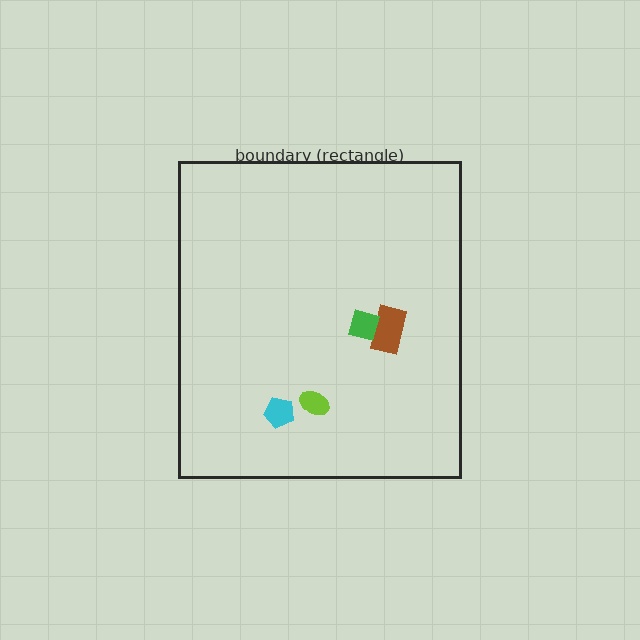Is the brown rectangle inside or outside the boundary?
Inside.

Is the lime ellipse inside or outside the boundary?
Inside.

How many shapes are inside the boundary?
4 inside, 0 outside.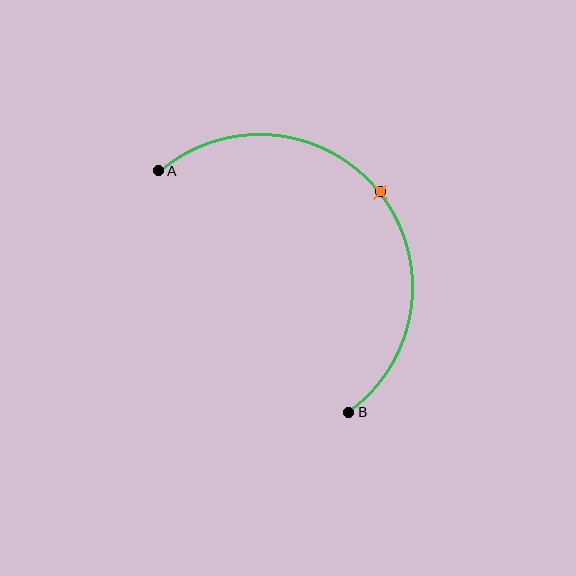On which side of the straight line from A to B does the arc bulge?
The arc bulges above and to the right of the straight line connecting A and B.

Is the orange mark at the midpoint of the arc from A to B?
Yes. The orange mark lies on the arc at equal arc-length from both A and B — it is the arc midpoint.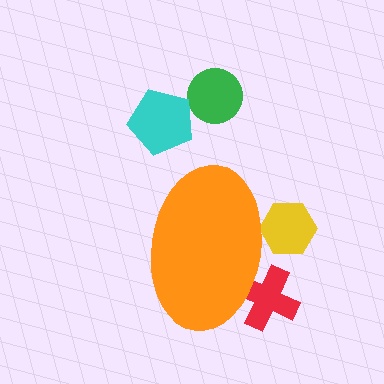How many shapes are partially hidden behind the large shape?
2 shapes are partially hidden.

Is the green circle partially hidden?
No, the green circle is fully visible.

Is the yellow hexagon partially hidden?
Yes, the yellow hexagon is partially hidden behind the orange ellipse.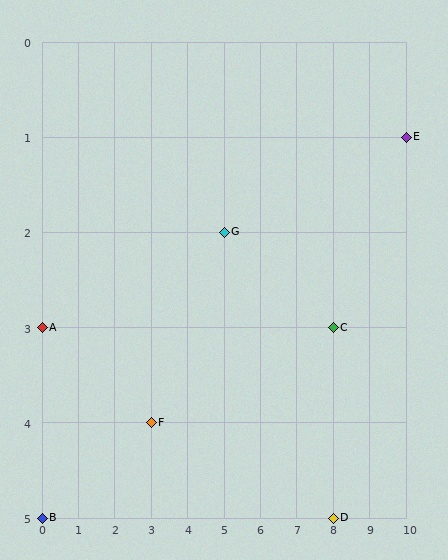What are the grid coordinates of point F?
Point F is at grid coordinates (3, 4).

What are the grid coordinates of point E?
Point E is at grid coordinates (10, 1).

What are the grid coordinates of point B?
Point B is at grid coordinates (0, 5).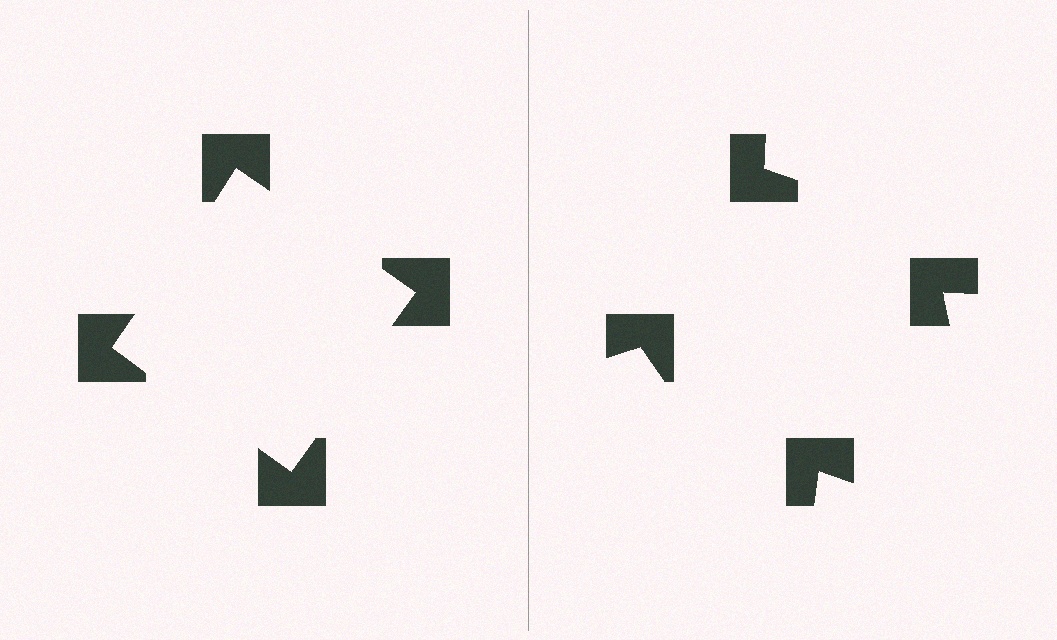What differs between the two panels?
The notched squares are positioned identically on both sides; only the wedge orientations differ. On the left they align to a square; on the right they are misaligned.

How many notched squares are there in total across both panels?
8 — 4 on each side.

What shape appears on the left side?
An illusory square.